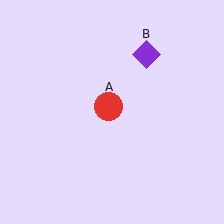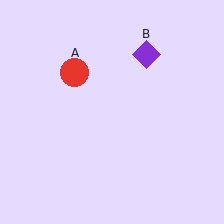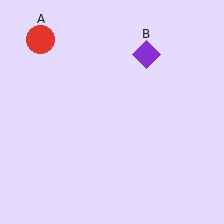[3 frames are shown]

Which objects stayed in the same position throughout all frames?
Purple diamond (object B) remained stationary.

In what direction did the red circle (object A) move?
The red circle (object A) moved up and to the left.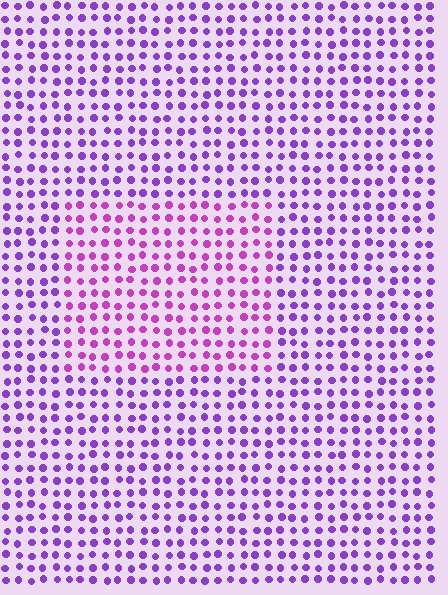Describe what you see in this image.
The image is filled with small purple elements in a uniform arrangement. A rectangle-shaped region is visible where the elements are tinted to a slightly different hue, forming a subtle color boundary.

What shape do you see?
I see a rectangle.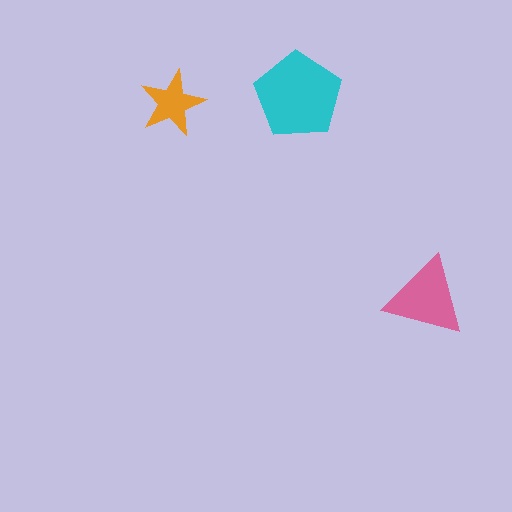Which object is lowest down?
The pink triangle is bottommost.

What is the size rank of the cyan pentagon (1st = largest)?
1st.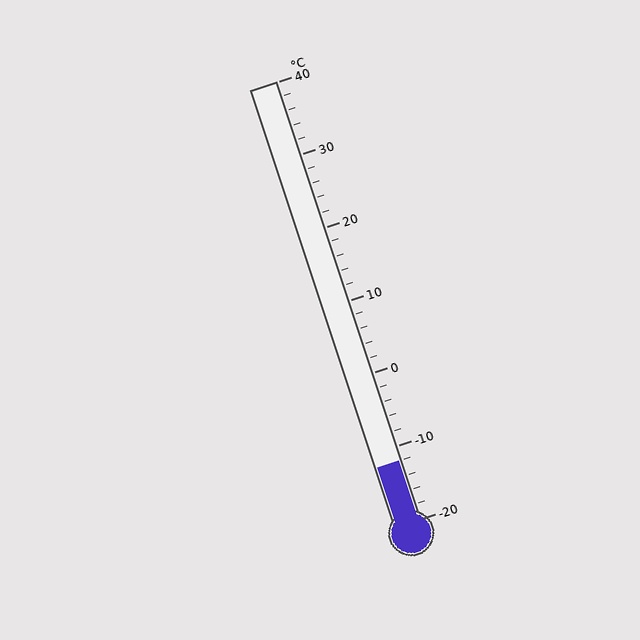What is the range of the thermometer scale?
The thermometer scale ranges from -20°C to 40°C.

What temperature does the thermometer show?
The thermometer shows approximately -12°C.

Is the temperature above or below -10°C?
The temperature is below -10°C.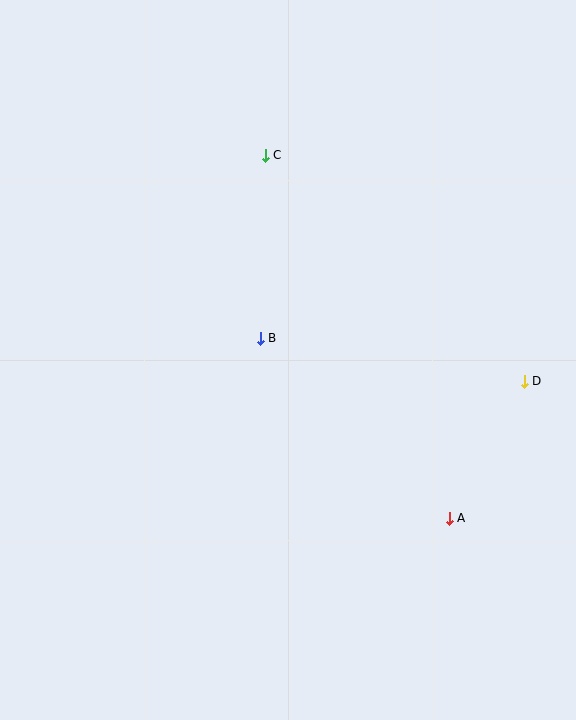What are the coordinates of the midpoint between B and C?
The midpoint between B and C is at (263, 247).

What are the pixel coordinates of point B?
Point B is at (260, 338).